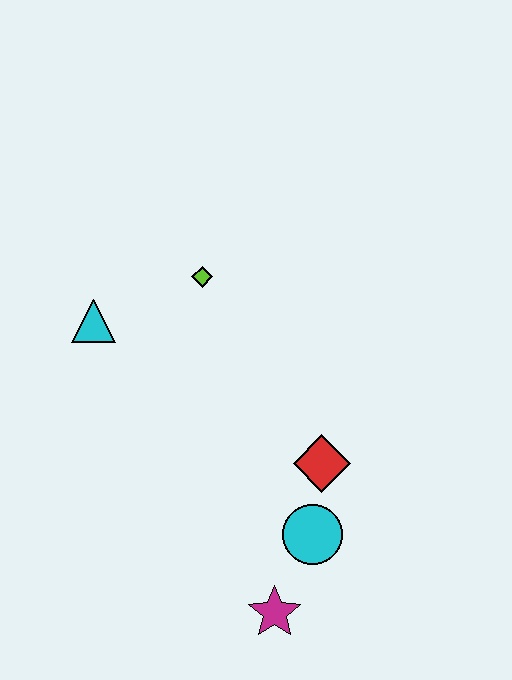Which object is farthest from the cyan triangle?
The magenta star is farthest from the cyan triangle.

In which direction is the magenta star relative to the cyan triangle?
The magenta star is below the cyan triangle.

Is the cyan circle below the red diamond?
Yes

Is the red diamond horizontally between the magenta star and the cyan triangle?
No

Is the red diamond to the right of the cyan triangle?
Yes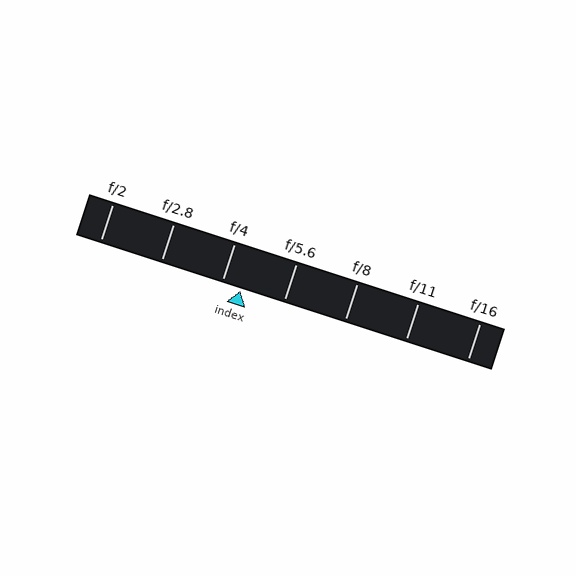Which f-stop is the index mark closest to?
The index mark is closest to f/4.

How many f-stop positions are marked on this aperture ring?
There are 7 f-stop positions marked.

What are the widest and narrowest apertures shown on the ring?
The widest aperture shown is f/2 and the narrowest is f/16.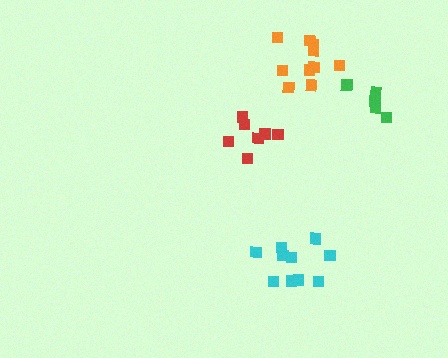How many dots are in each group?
Group 1: 10 dots, Group 2: 7 dots, Group 3: 10 dots, Group 4: 5 dots (32 total).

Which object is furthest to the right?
The green cluster is rightmost.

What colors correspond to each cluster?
The clusters are colored: orange, red, cyan, green.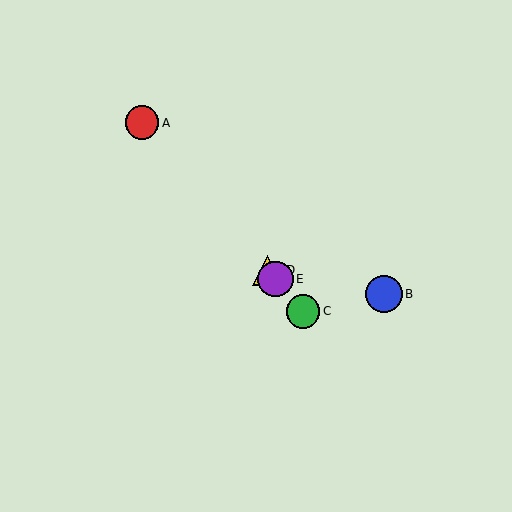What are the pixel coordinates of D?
Object D is at (268, 270).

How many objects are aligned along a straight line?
4 objects (A, C, D, E) are aligned along a straight line.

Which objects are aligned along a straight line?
Objects A, C, D, E are aligned along a straight line.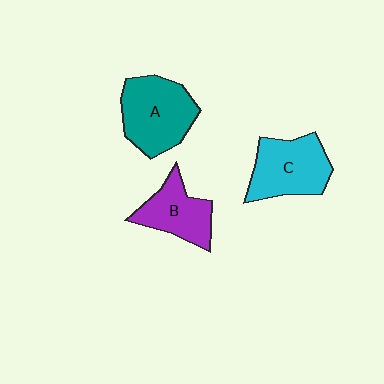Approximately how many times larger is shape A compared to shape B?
Approximately 1.4 times.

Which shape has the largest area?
Shape A (teal).